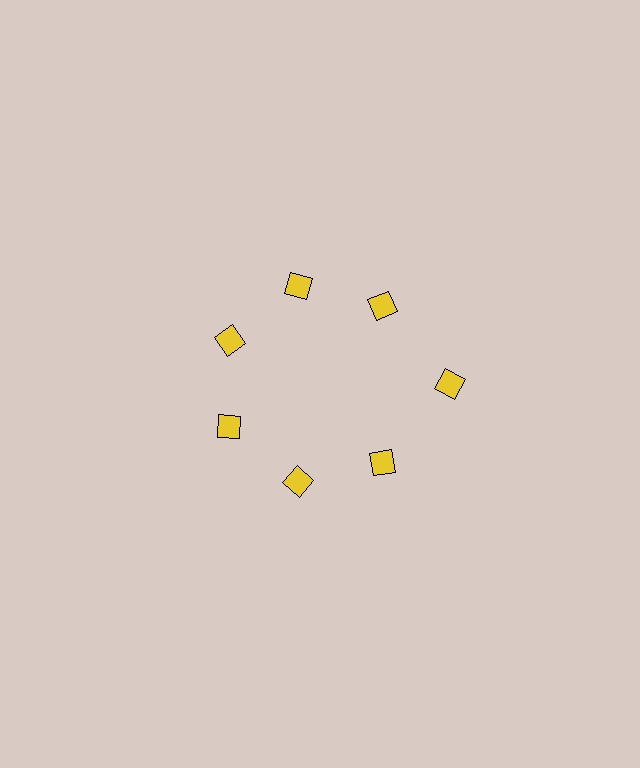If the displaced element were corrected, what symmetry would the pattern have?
It would have 7-fold rotational symmetry — the pattern would map onto itself every 51 degrees.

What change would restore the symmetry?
The symmetry would be restored by moving it inward, back onto the ring so that all 7 squares sit at equal angles and equal distance from the center.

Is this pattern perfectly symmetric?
No. The 7 yellow squares are arranged in a ring, but one element near the 3 o'clock position is pushed outward from the center, breaking the 7-fold rotational symmetry.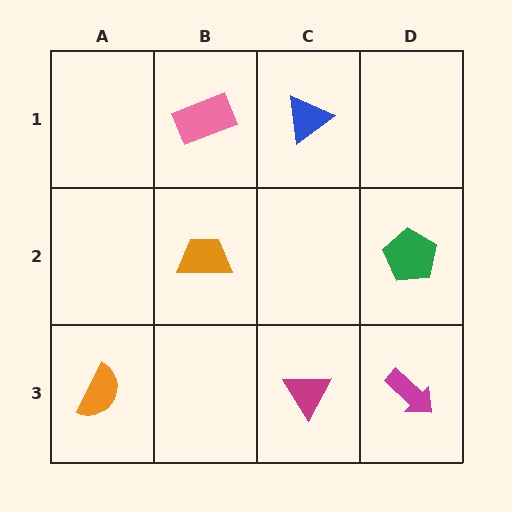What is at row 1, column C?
A blue triangle.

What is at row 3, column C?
A magenta triangle.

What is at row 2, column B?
An orange trapezoid.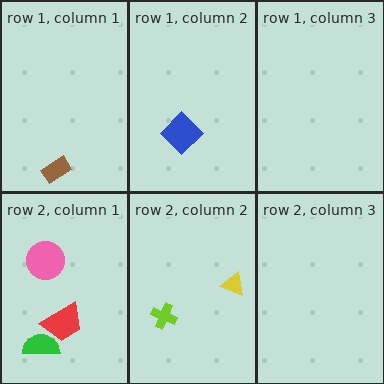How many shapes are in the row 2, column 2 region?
2.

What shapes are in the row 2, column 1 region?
The pink circle, the red trapezoid, the green semicircle.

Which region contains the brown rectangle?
The row 1, column 1 region.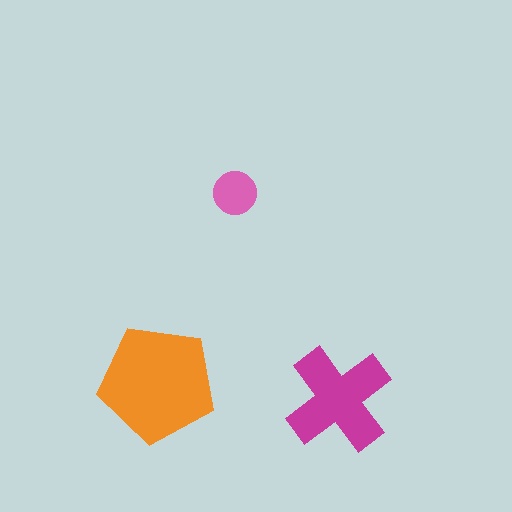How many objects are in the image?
There are 3 objects in the image.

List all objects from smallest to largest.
The pink circle, the magenta cross, the orange pentagon.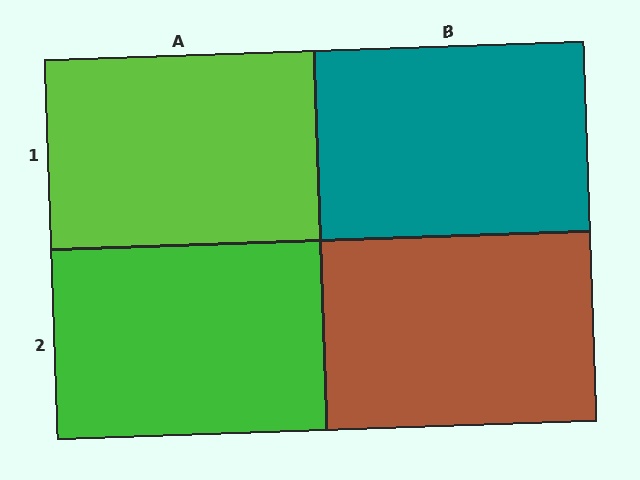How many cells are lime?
1 cell is lime.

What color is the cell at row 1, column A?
Lime.